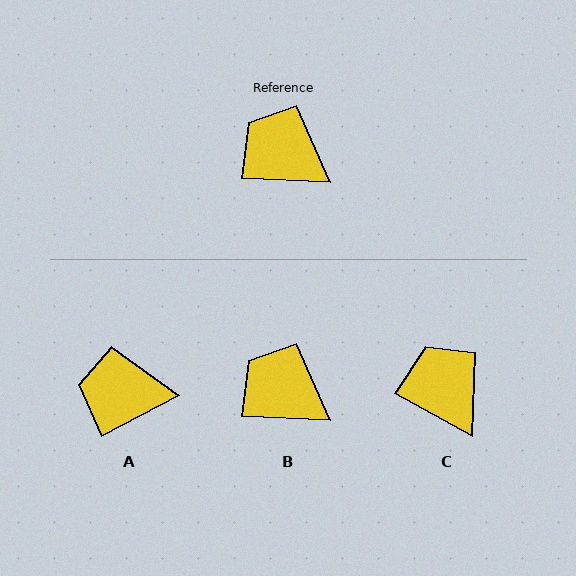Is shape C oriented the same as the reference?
No, it is off by about 26 degrees.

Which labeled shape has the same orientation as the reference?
B.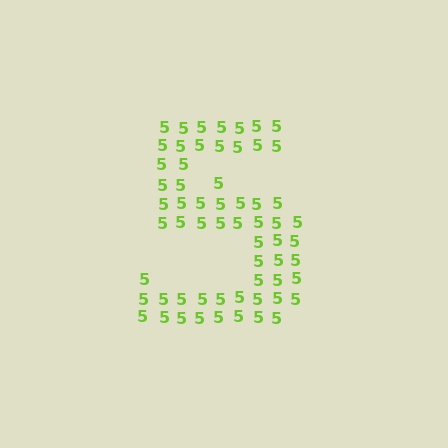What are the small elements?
The small elements are digit 5's.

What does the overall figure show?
The overall figure shows the digit 5.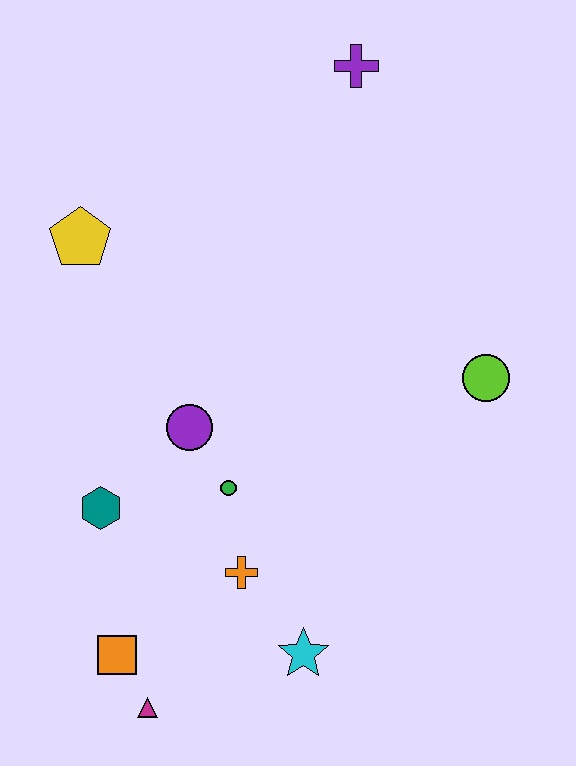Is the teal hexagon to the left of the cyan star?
Yes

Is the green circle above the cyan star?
Yes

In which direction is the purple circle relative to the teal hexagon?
The purple circle is to the right of the teal hexagon.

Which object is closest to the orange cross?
The green circle is closest to the orange cross.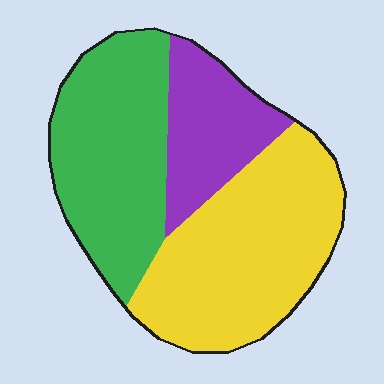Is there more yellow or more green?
Yellow.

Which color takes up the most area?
Yellow, at roughly 45%.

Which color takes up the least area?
Purple, at roughly 20%.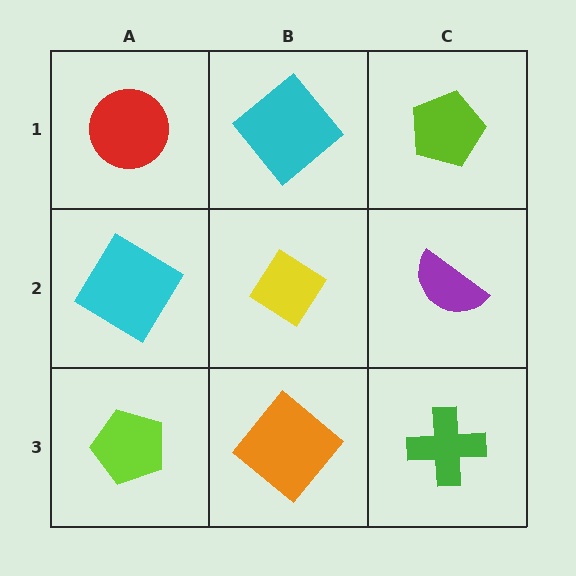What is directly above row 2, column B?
A cyan diamond.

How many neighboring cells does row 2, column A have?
3.